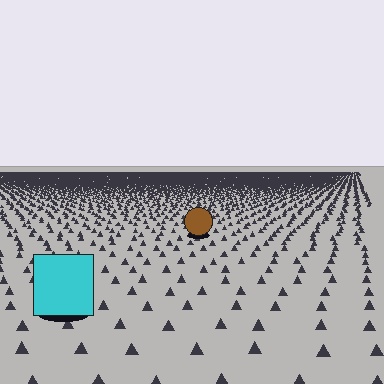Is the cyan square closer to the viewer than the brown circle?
Yes. The cyan square is closer — you can tell from the texture gradient: the ground texture is coarser near it.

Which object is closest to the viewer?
The cyan square is closest. The texture marks near it are larger and more spread out.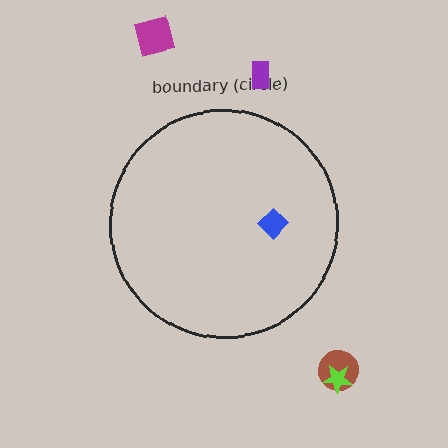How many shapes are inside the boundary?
1 inside, 4 outside.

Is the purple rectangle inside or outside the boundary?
Outside.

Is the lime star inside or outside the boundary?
Outside.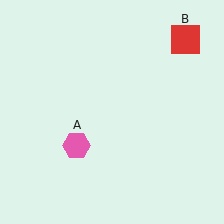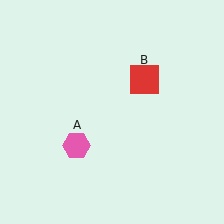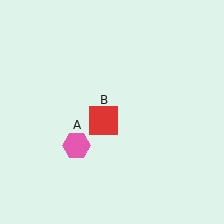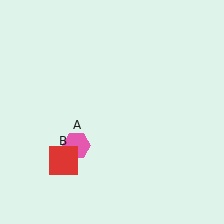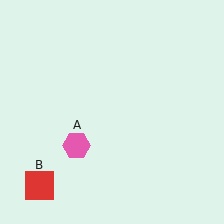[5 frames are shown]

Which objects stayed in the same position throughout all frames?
Pink hexagon (object A) remained stationary.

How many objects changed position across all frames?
1 object changed position: red square (object B).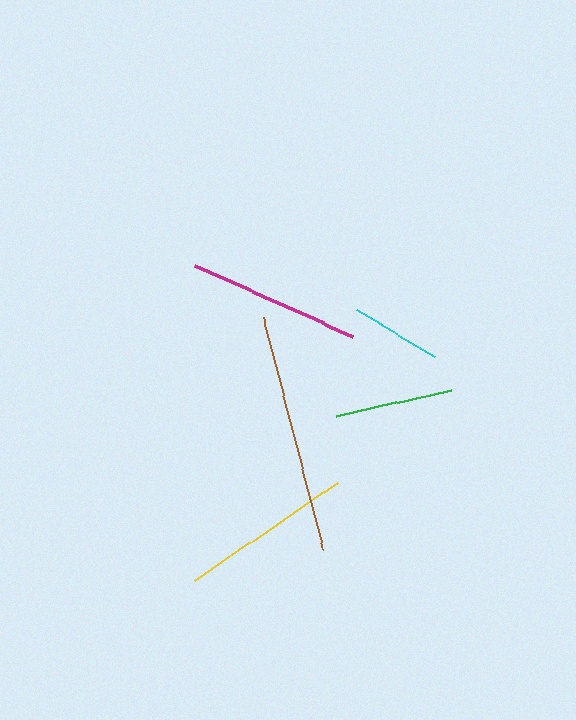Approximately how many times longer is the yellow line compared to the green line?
The yellow line is approximately 1.5 times the length of the green line.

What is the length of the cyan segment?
The cyan segment is approximately 92 pixels long.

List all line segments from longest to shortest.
From longest to shortest: brown, yellow, magenta, green, cyan.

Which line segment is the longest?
The brown line is the longest at approximately 241 pixels.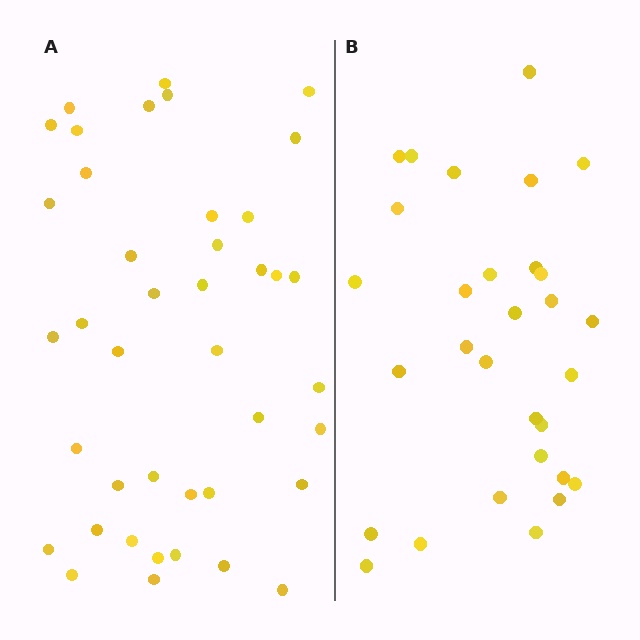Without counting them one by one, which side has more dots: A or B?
Region A (the left region) has more dots.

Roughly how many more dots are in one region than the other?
Region A has roughly 12 or so more dots than region B.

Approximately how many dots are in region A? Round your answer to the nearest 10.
About 40 dots. (The exact count is 41, which rounds to 40.)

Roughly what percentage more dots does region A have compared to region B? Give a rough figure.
About 35% more.